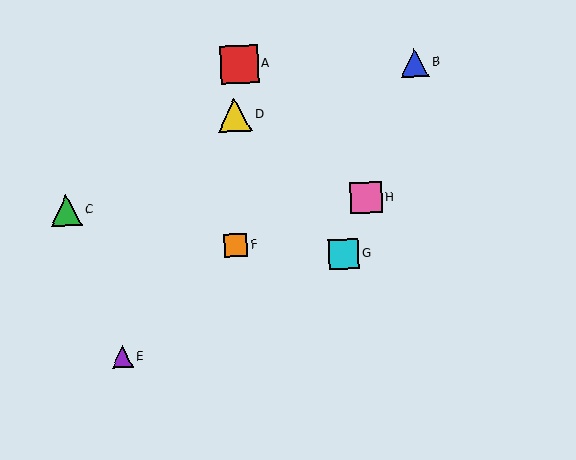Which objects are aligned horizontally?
Objects C, H are aligned horizontally.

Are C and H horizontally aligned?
Yes, both are at y≈210.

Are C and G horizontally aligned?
No, C is at y≈210 and G is at y≈254.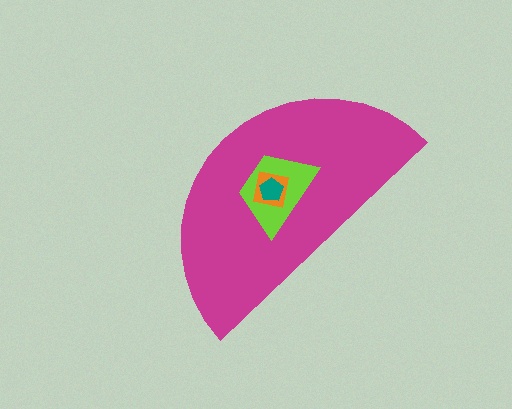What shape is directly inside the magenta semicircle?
The lime trapezoid.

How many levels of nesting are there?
4.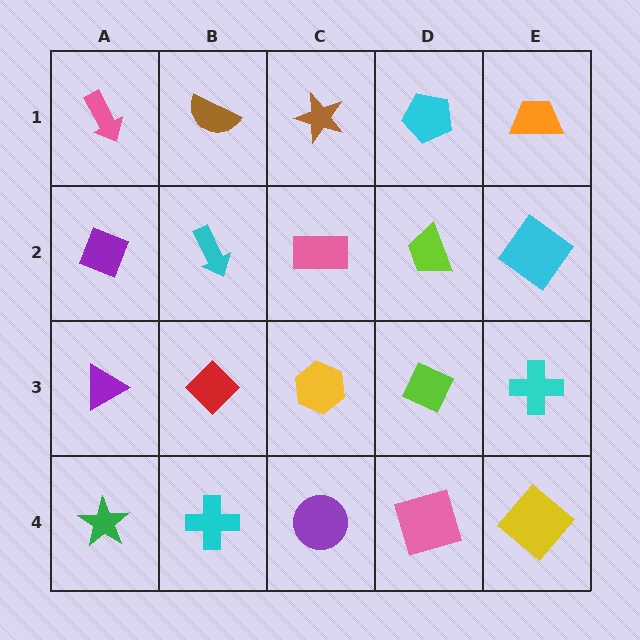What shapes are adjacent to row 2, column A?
A pink arrow (row 1, column A), a purple triangle (row 3, column A), a cyan arrow (row 2, column B).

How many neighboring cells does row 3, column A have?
3.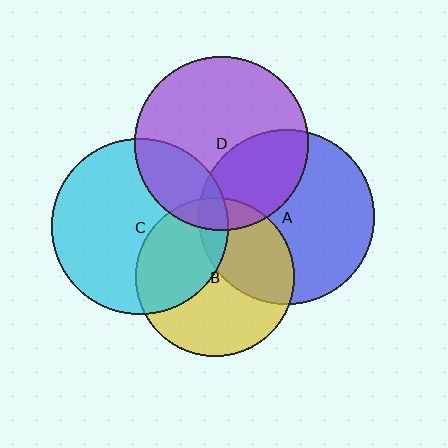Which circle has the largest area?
Circle C (cyan).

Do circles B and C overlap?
Yes.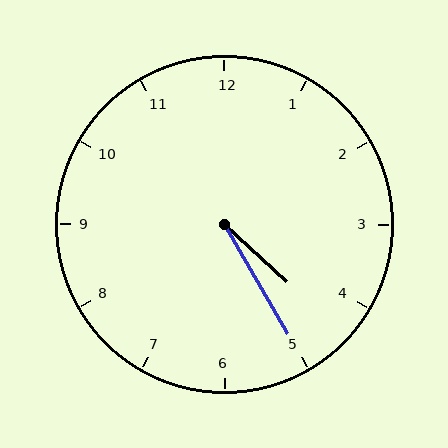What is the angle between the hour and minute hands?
Approximately 18 degrees.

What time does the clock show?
4:25.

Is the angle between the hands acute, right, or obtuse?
It is acute.